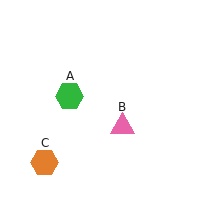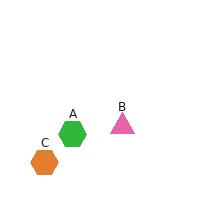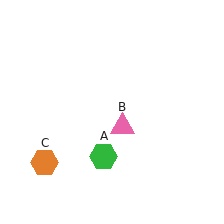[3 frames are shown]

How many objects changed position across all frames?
1 object changed position: green hexagon (object A).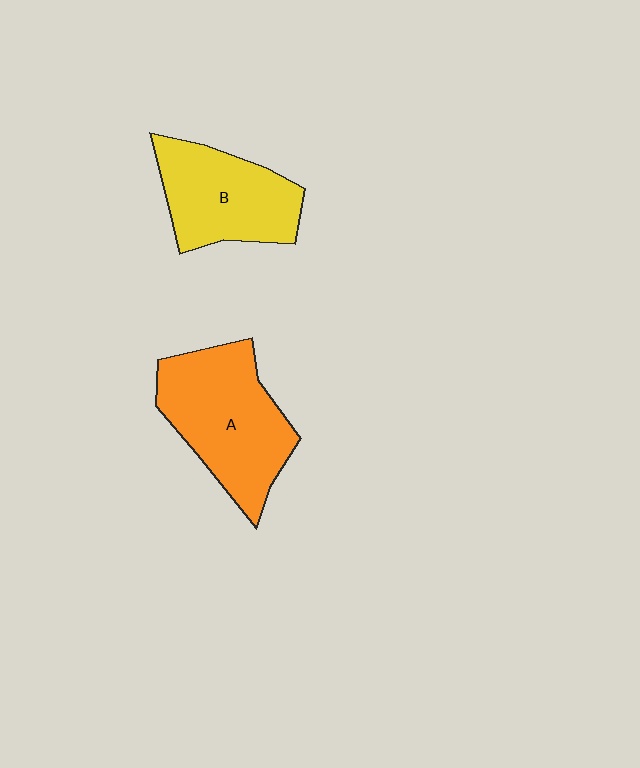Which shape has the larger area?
Shape A (orange).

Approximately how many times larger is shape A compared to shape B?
Approximately 1.2 times.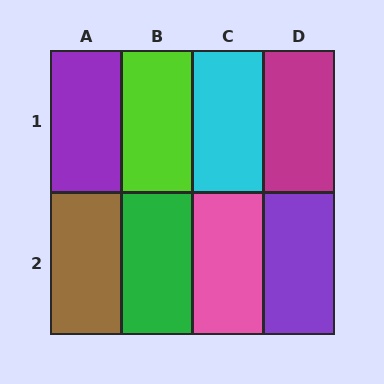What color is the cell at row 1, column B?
Lime.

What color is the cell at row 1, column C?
Cyan.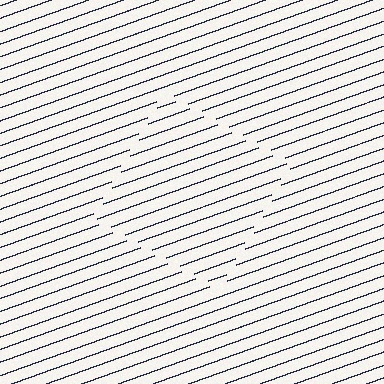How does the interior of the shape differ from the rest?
The interior of the shape contains the same grating, shifted by half a period — the contour is defined by the phase discontinuity where line-ends from the inner and outer gratings abut.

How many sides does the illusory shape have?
4 sides — the line-ends trace a square.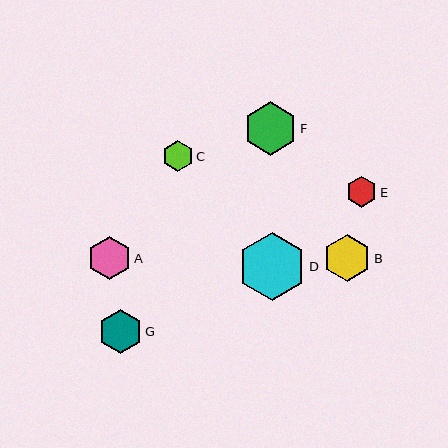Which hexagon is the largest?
Hexagon D is the largest with a size of approximately 68 pixels.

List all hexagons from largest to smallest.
From largest to smallest: D, F, B, A, G, E, C.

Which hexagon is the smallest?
Hexagon C is the smallest with a size of approximately 31 pixels.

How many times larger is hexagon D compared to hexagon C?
Hexagon D is approximately 2.2 times the size of hexagon C.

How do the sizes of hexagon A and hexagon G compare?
Hexagon A and hexagon G are approximately the same size.